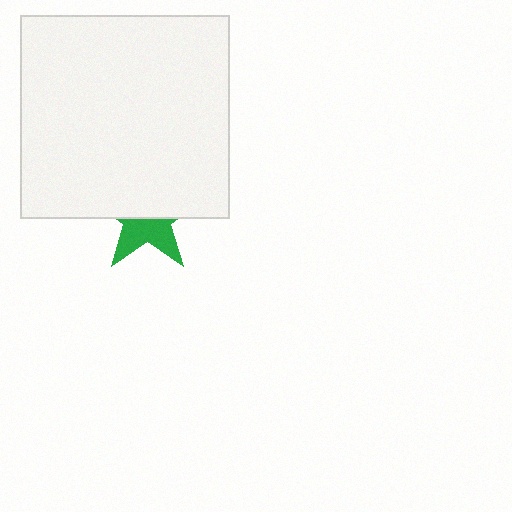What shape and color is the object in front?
The object in front is a white rectangle.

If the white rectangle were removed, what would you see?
You would see the complete green star.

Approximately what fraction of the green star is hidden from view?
Roughly 58% of the green star is hidden behind the white rectangle.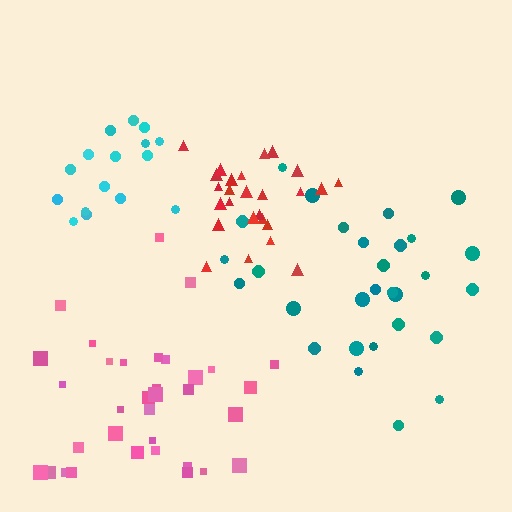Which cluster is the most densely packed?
Red.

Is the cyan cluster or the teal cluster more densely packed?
Cyan.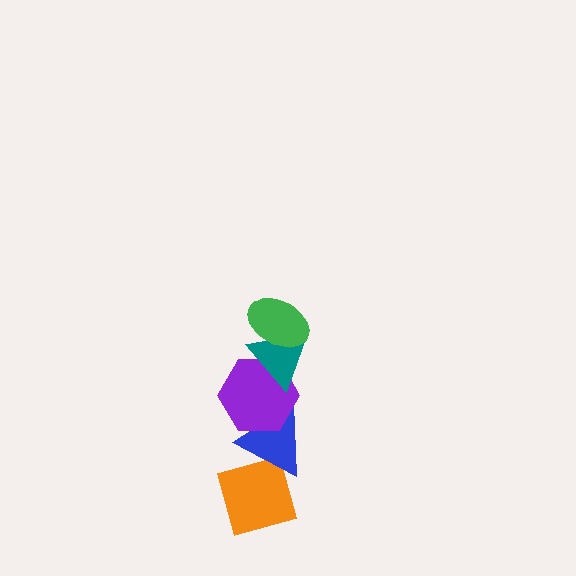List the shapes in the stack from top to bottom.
From top to bottom: the green ellipse, the teal triangle, the purple hexagon, the blue triangle, the orange square.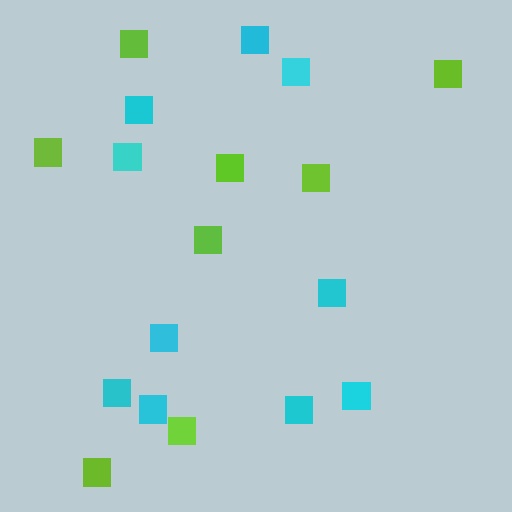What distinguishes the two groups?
There are 2 groups: one group of cyan squares (10) and one group of lime squares (8).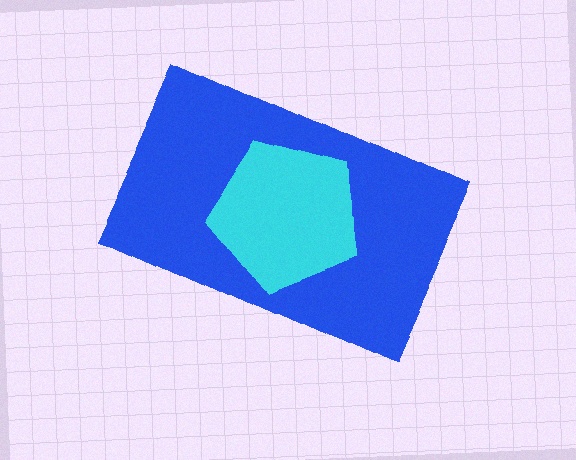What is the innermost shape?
The cyan pentagon.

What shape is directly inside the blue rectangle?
The cyan pentagon.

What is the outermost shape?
The blue rectangle.